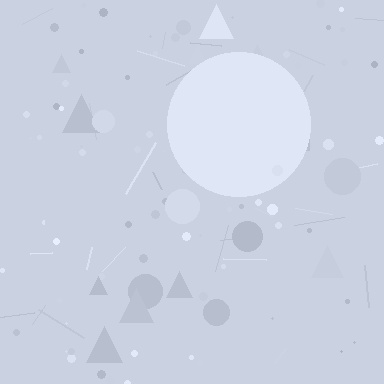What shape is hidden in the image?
A circle is hidden in the image.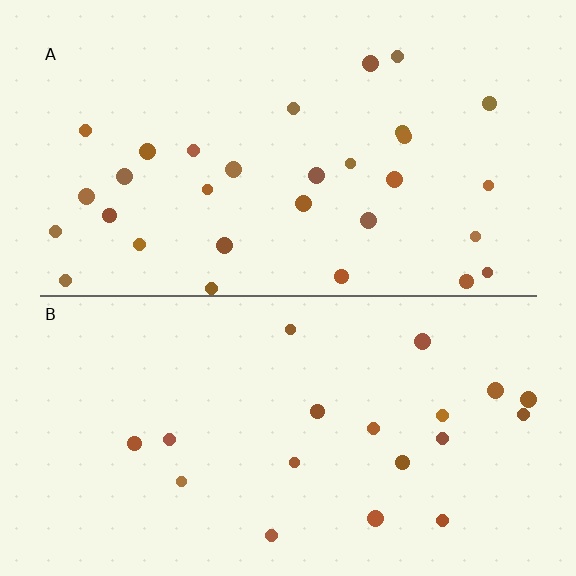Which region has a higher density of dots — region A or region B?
A (the top).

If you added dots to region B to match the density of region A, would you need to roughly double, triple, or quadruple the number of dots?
Approximately double.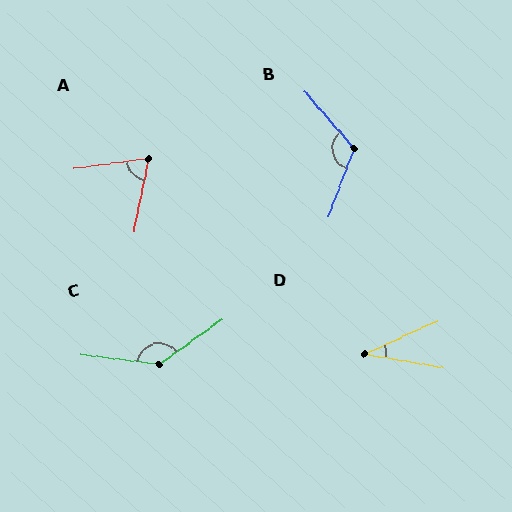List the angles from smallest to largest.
D (34°), A (71°), B (118°), C (137°).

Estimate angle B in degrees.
Approximately 118 degrees.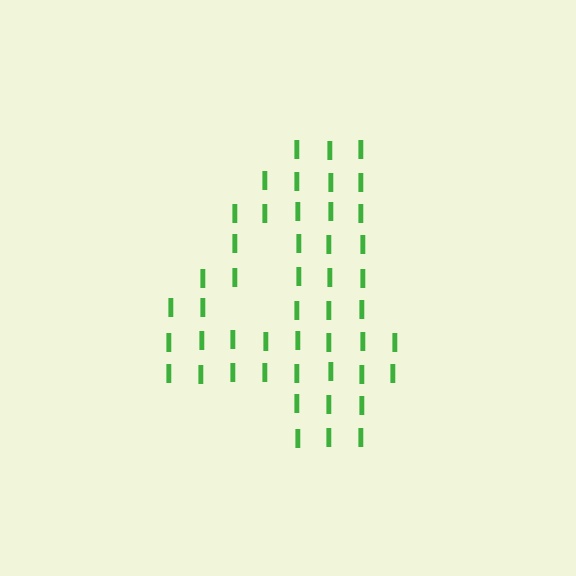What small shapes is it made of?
It is made of small letter I's.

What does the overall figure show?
The overall figure shows the digit 4.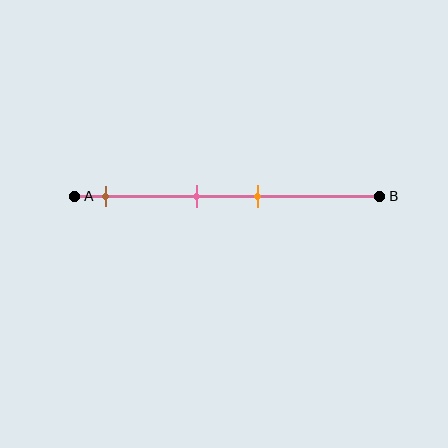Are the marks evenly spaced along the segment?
No, the marks are not evenly spaced.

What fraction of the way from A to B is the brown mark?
The brown mark is approximately 10% (0.1) of the way from A to B.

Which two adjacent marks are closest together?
The pink and orange marks are the closest adjacent pair.